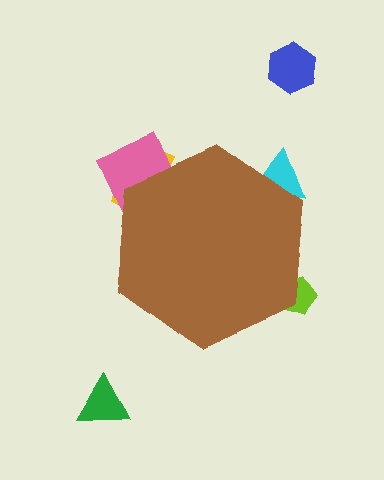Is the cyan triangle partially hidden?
Yes, the cyan triangle is partially hidden behind the brown hexagon.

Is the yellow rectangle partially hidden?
Yes, the yellow rectangle is partially hidden behind the brown hexagon.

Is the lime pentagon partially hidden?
Yes, the lime pentagon is partially hidden behind the brown hexagon.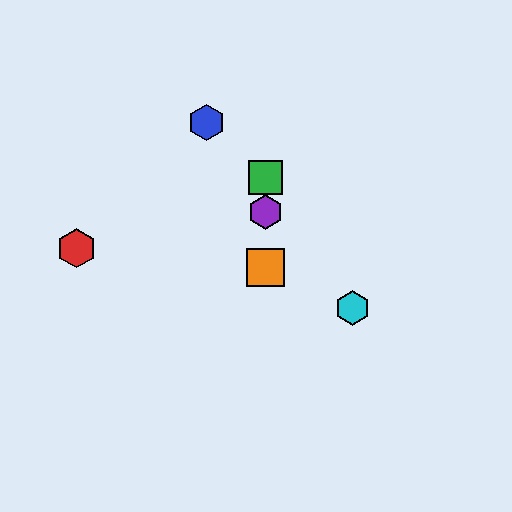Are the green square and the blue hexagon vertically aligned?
No, the green square is at x≈266 and the blue hexagon is at x≈206.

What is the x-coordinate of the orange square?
The orange square is at x≈266.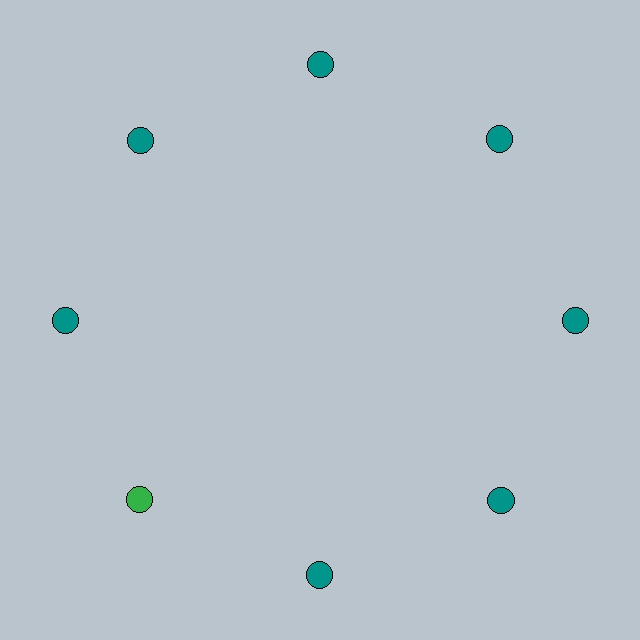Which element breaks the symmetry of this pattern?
The green circle at roughly the 8 o'clock position breaks the symmetry. All other shapes are teal circles.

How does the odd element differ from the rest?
It has a different color: green instead of teal.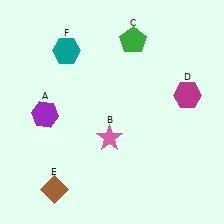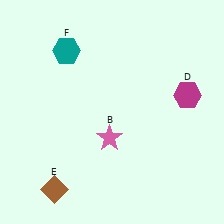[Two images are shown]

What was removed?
The purple hexagon (A), the green pentagon (C) were removed in Image 2.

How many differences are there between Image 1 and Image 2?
There are 2 differences between the two images.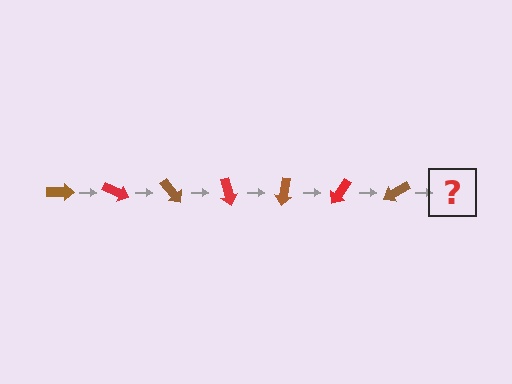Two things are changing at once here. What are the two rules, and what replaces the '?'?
The two rules are that it rotates 25 degrees each step and the color cycles through brown and red. The '?' should be a red arrow, rotated 175 degrees from the start.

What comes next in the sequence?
The next element should be a red arrow, rotated 175 degrees from the start.